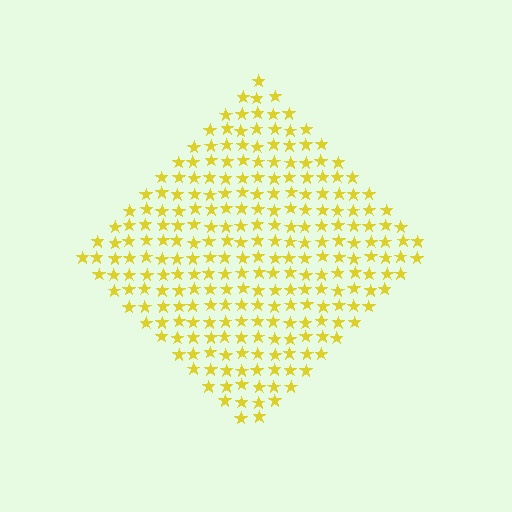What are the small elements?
The small elements are stars.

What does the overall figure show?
The overall figure shows a diamond.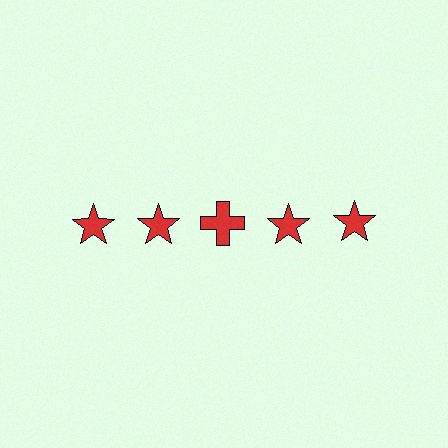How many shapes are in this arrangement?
There are 5 shapes arranged in a grid pattern.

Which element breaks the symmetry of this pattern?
The red cross in the top row, center column breaks the symmetry. All other shapes are red stars.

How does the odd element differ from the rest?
It has a different shape: cross instead of star.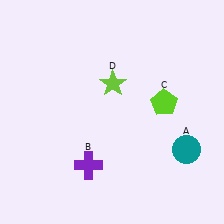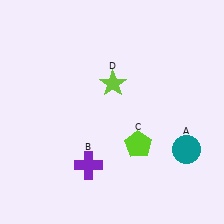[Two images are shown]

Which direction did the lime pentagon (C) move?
The lime pentagon (C) moved down.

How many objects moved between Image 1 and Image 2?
1 object moved between the two images.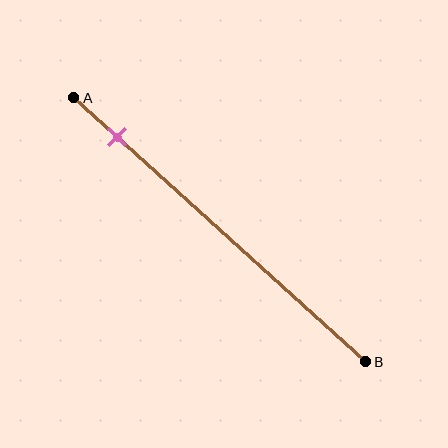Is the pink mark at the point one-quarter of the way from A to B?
No, the mark is at about 15% from A, not at the 25% one-quarter point.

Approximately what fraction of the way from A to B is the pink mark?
The pink mark is approximately 15% of the way from A to B.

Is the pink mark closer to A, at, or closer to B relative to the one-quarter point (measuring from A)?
The pink mark is closer to point A than the one-quarter point of segment AB.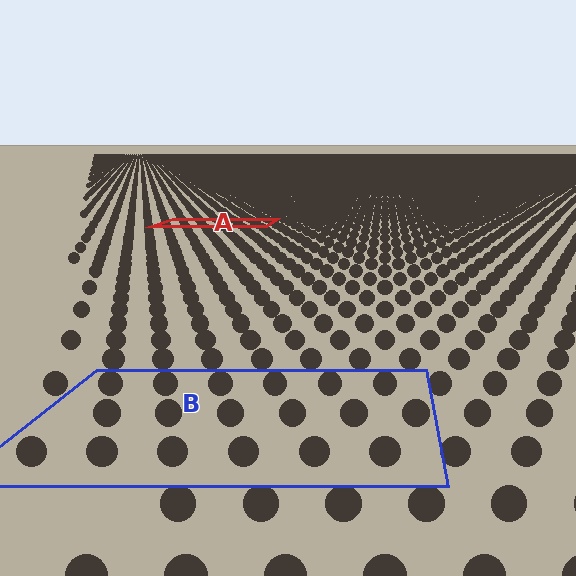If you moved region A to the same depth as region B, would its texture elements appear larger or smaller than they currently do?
They would appear larger. At a closer depth, the same texture elements are projected at a bigger on-screen size.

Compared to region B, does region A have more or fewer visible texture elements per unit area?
Region A has more texture elements per unit area — they are packed more densely because it is farther away.